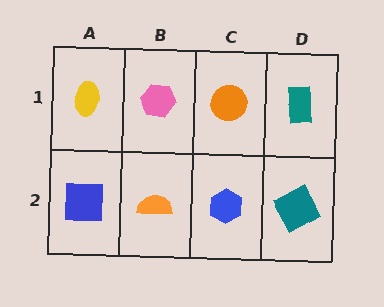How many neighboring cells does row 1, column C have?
3.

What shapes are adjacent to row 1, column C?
A blue hexagon (row 2, column C), a pink hexagon (row 1, column B), a teal rectangle (row 1, column D).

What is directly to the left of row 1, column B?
A yellow ellipse.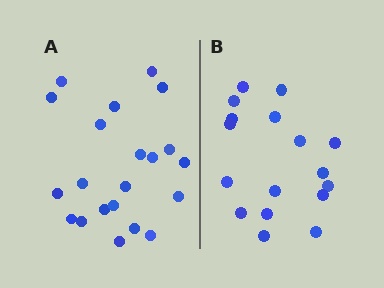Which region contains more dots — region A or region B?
Region A (the left region) has more dots.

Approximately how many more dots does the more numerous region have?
Region A has about 4 more dots than region B.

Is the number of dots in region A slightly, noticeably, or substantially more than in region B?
Region A has only slightly more — the two regions are fairly close. The ratio is roughly 1.2 to 1.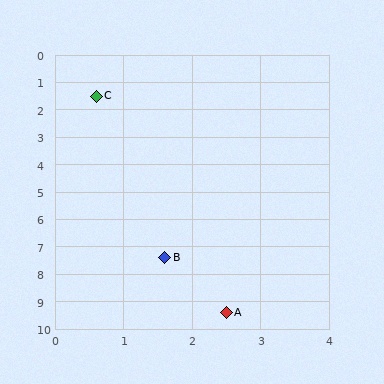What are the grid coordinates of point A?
Point A is at approximately (2.5, 9.4).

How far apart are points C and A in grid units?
Points C and A are about 8.1 grid units apart.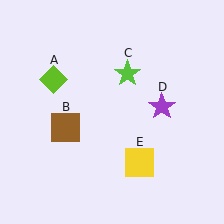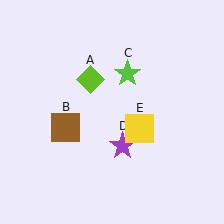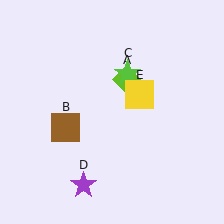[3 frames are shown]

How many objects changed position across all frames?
3 objects changed position: lime diamond (object A), purple star (object D), yellow square (object E).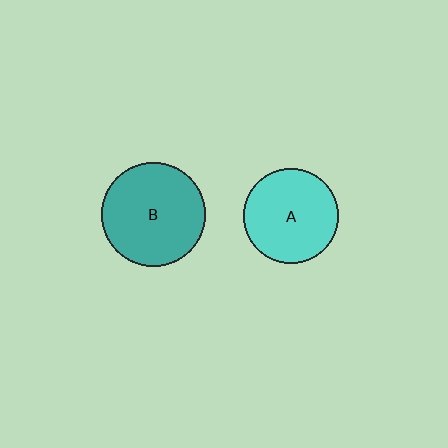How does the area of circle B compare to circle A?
Approximately 1.2 times.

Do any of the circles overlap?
No, none of the circles overlap.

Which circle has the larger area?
Circle B (teal).